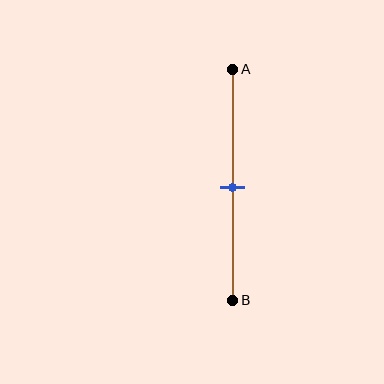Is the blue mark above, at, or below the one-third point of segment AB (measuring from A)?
The blue mark is below the one-third point of segment AB.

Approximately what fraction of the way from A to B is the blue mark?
The blue mark is approximately 50% of the way from A to B.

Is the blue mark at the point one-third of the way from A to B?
No, the mark is at about 50% from A, not at the 33% one-third point.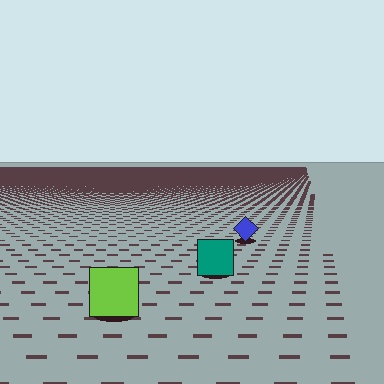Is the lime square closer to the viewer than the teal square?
Yes. The lime square is closer — you can tell from the texture gradient: the ground texture is coarser near it.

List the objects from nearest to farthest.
From nearest to farthest: the lime square, the teal square, the blue diamond.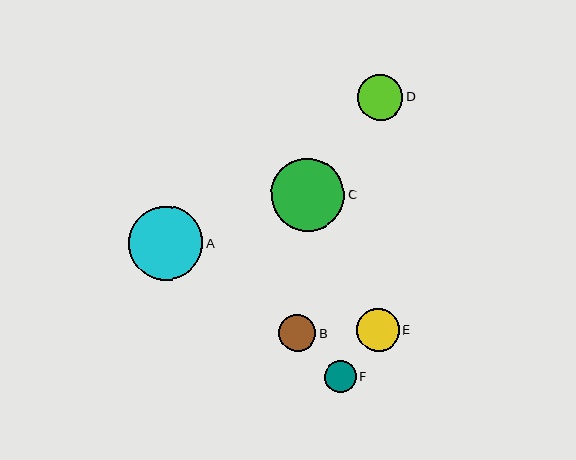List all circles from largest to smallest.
From largest to smallest: A, C, D, E, B, F.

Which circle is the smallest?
Circle F is the smallest with a size of approximately 32 pixels.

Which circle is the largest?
Circle A is the largest with a size of approximately 74 pixels.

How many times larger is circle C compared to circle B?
Circle C is approximately 2.0 times the size of circle B.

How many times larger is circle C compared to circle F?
Circle C is approximately 2.3 times the size of circle F.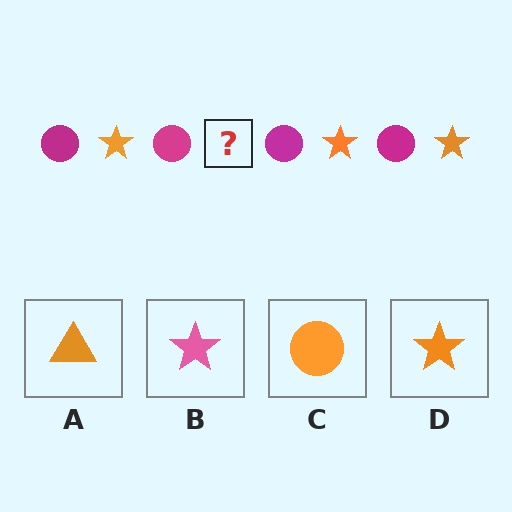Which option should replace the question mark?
Option D.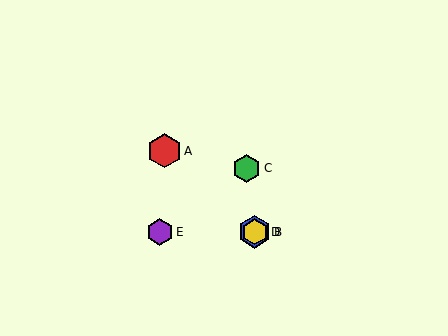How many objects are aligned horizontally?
3 objects (B, D, E) are aligned horizontally.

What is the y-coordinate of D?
Object D is at y≈232.